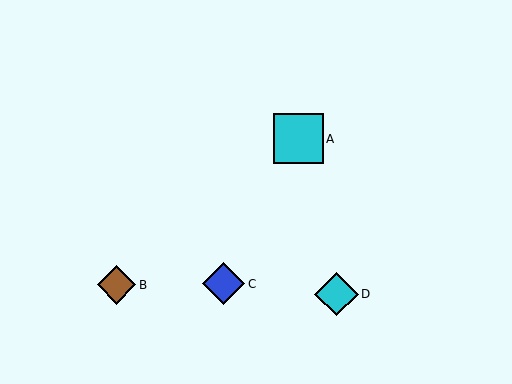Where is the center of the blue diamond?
The center of the blue diamond is at (223, 284).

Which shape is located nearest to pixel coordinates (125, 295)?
The brown diamond (labeled B) at (116, 285) is nearest to that location.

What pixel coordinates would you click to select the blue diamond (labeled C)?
Click at (223, 284) to select the blue diamond C.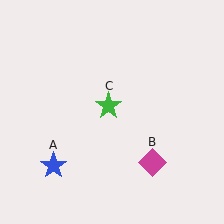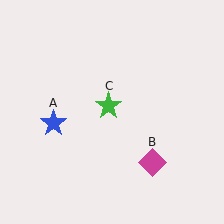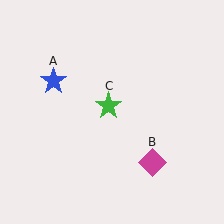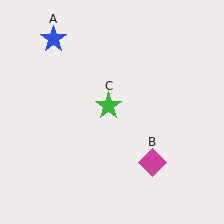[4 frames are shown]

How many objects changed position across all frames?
1 object changed position: blue star (object A).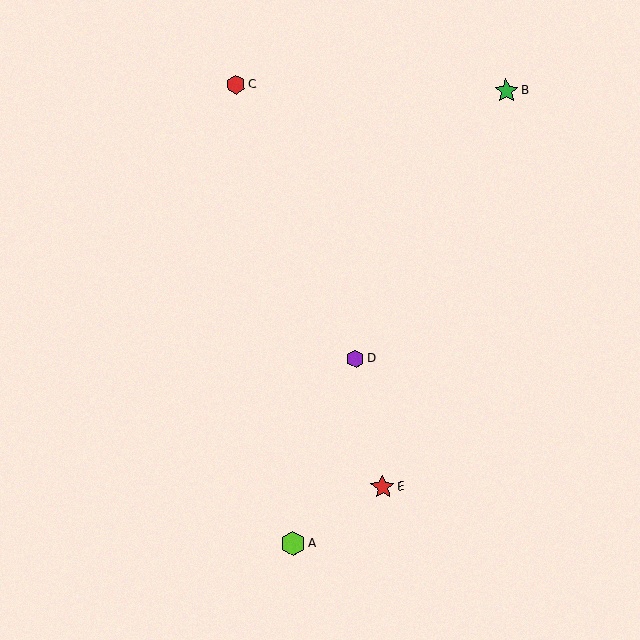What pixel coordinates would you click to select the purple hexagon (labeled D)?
Click at (355, 359) to select the purple hexagon D.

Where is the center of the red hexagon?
The center of the red hexagon is at (236, 85).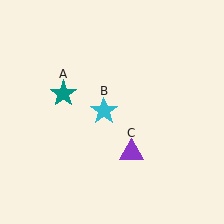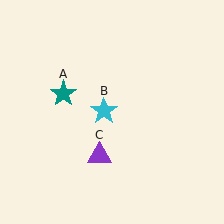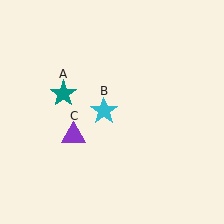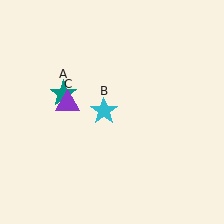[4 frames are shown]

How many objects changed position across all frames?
1 object changed position: purple triangle (object C).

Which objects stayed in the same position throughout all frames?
Teal star (object A) and cyan star (object B) remained stationary.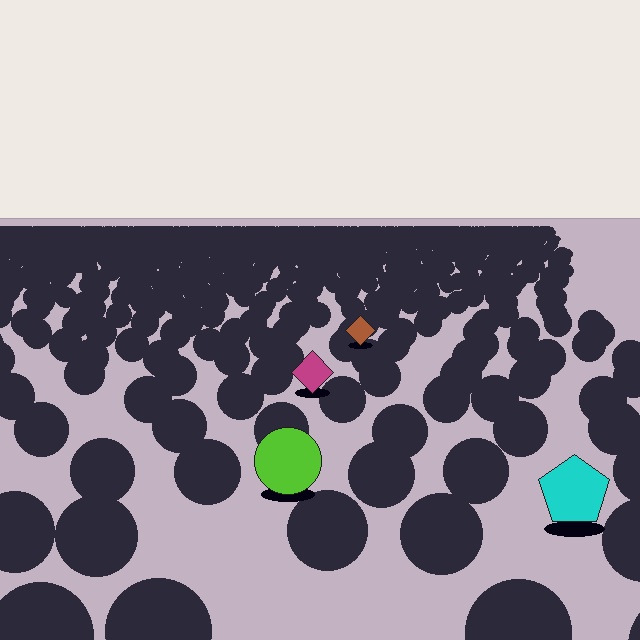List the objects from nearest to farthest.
From nearest to farthest: the cyan pentagon, the lime circle, the magenta diamond, the brown diamond.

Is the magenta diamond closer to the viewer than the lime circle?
No. The lime circle is closer — you can tell from the texture gradient: the ground texture is coarser near it.